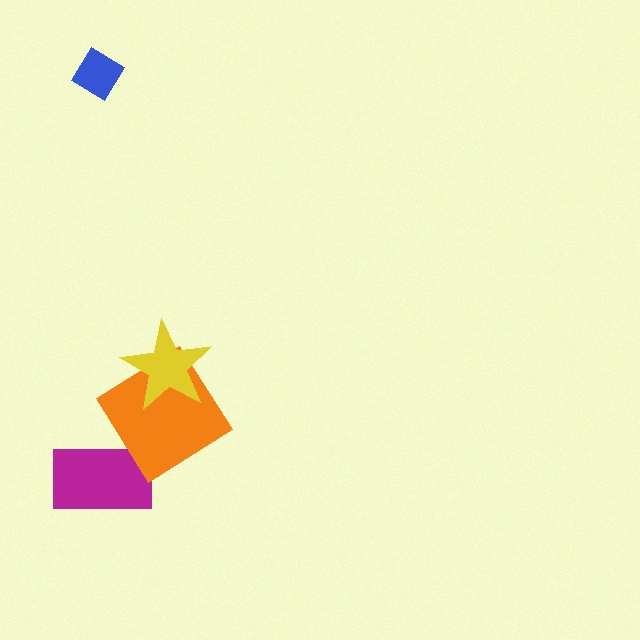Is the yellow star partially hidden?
No, no other shape covers it.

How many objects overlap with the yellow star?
1 object overlaps with the yellow star.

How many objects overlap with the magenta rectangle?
0 objects overlap with the magenta rectangle.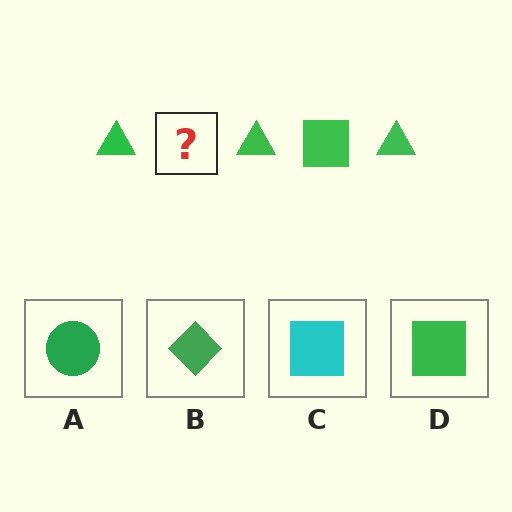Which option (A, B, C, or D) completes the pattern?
D.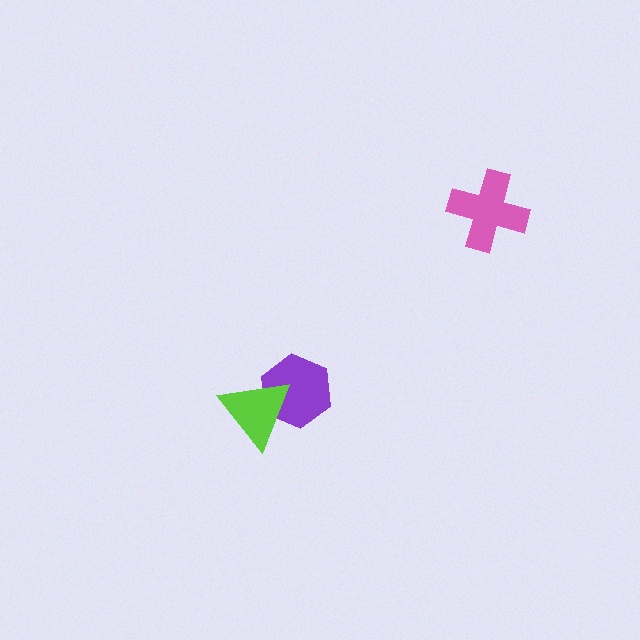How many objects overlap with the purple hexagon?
1 object overlaps with the purple hexagon.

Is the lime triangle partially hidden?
No, no other shape covers it.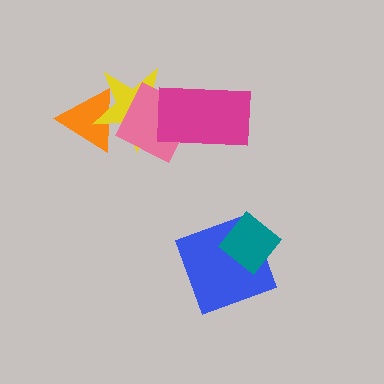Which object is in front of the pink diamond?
The magenta rectangle is in front of the pink diamond.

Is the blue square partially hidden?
Yes, it is partially covered by another shape.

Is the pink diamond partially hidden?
Yes, it is partially covered by another shape.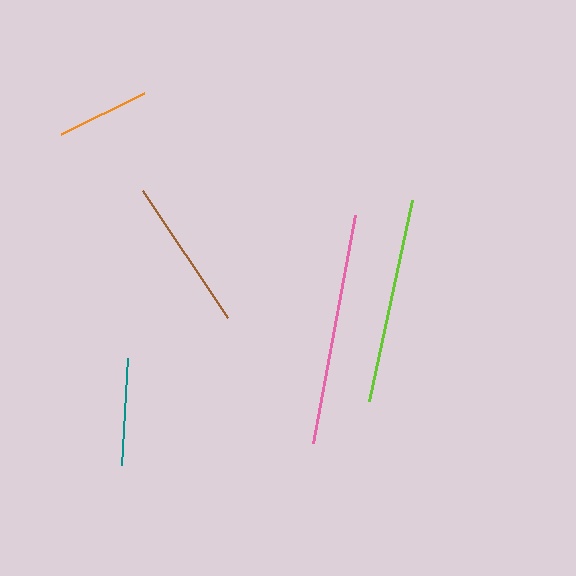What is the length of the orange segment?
The orange segment is approximately 92 pixels long.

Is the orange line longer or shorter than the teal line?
The teal line is longer than the orange line.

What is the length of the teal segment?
The teal segment is approximately 107 pixels long.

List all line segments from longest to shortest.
From longest to shortest: pink, lime, brown, teal, orange.